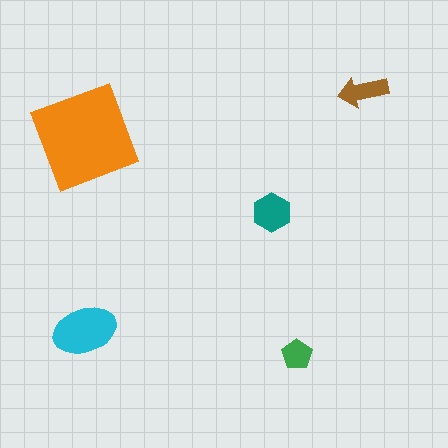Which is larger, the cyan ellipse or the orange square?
The orange square.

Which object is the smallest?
The green pentagon.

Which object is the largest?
The orange square.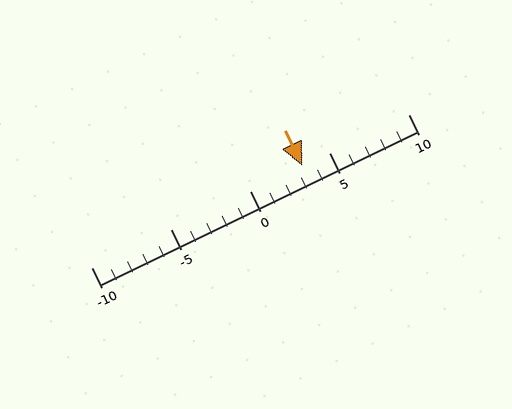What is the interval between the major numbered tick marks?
The major tick marks are spaced 5 units apart.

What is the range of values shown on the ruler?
The ruler shows values from -10 to 10.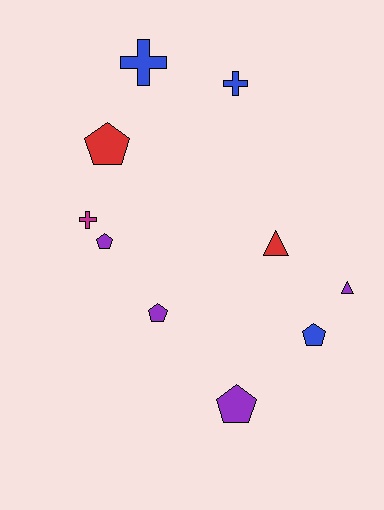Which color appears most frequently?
Purple, with 4 objects.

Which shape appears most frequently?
Pentagon, with 5 objects.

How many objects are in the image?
There are 10 objects.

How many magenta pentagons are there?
There are no magenta pentagons.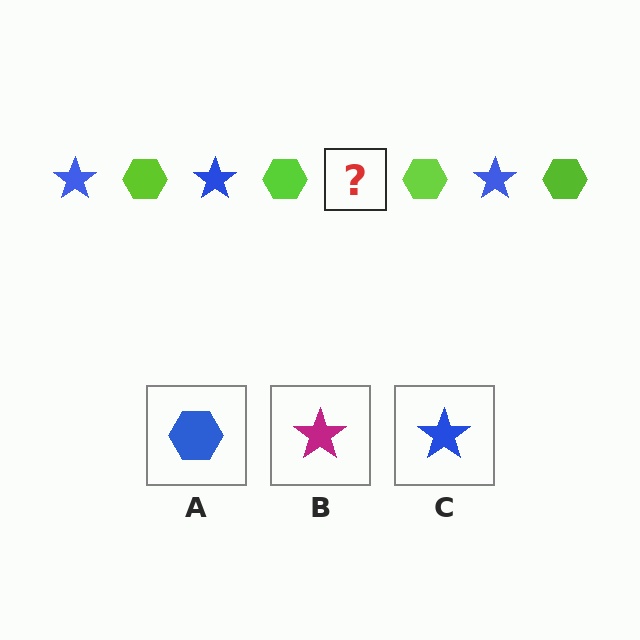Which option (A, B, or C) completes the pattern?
C.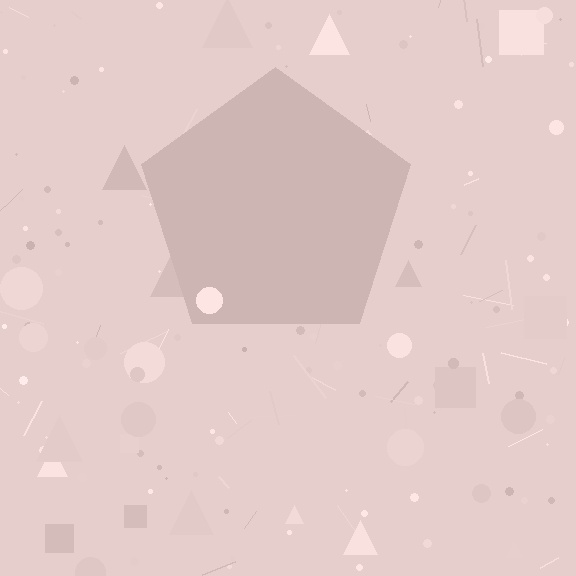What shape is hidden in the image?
A pentagon is hidden in the image.